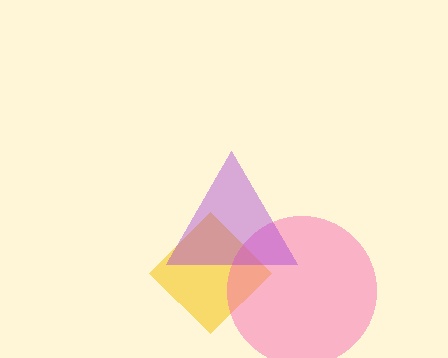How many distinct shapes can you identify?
There are 3 distinct shapes: a yellow diamond, a pink circle, a purple triangle.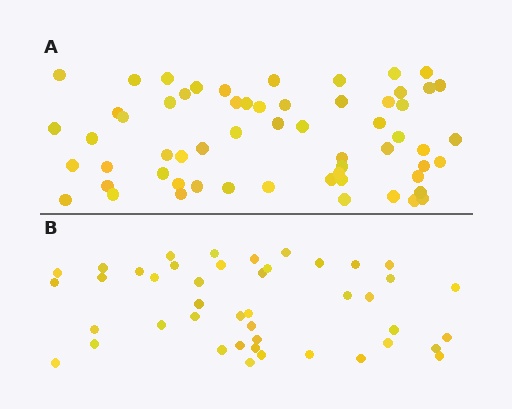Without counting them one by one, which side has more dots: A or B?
Region A (the top region) has more dots.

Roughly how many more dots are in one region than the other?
Region A has approximately 15 more dots than region B.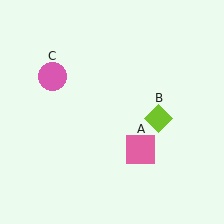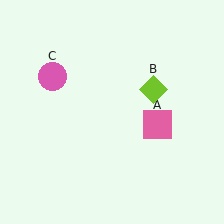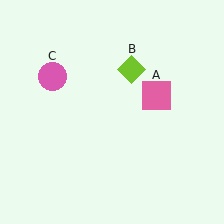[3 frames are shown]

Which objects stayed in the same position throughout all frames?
Pink circle (object C) remained stationary.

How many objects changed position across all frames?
2 objects changed position: pink square (object A), lime diamond (object B).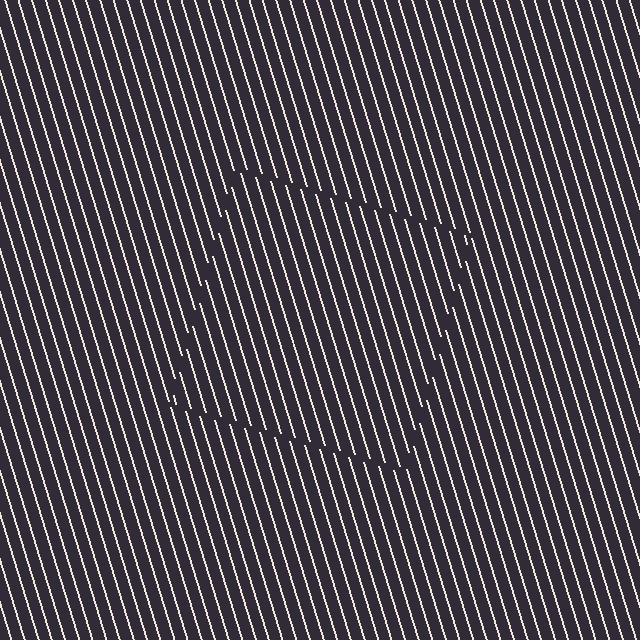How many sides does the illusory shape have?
4 sides — the line-ends trace a square.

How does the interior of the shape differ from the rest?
The interior of the shape contains the same grating, shifted by half a period — the contour is defined by the phase discontinuity where line-ends from the inner and outer gratings abut.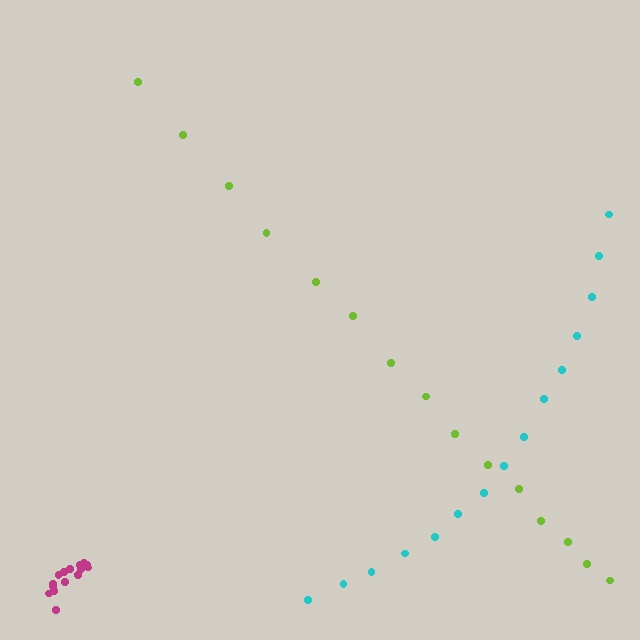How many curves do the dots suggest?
There are 3 distinct paths.